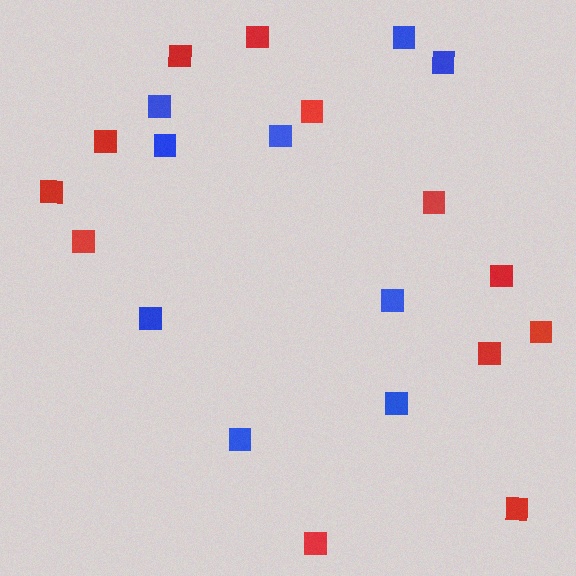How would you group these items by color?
There are 2 groups: one group of red squares (12) and one group of blue squares (9).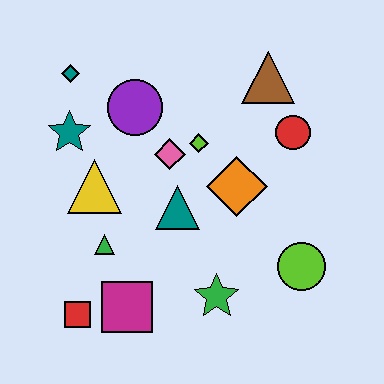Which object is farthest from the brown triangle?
The red square is farthest from the brown triangle.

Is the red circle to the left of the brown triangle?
No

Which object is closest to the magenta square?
The red square is closest to the magenta square.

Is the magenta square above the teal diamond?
No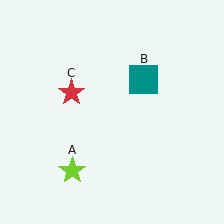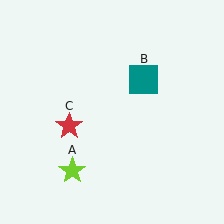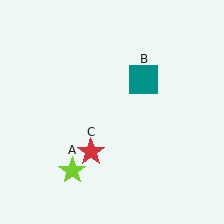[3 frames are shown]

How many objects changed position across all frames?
1 object changed position: red star (object C).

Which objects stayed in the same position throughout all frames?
Lime star (object A) and teal square (object B) remained stationary.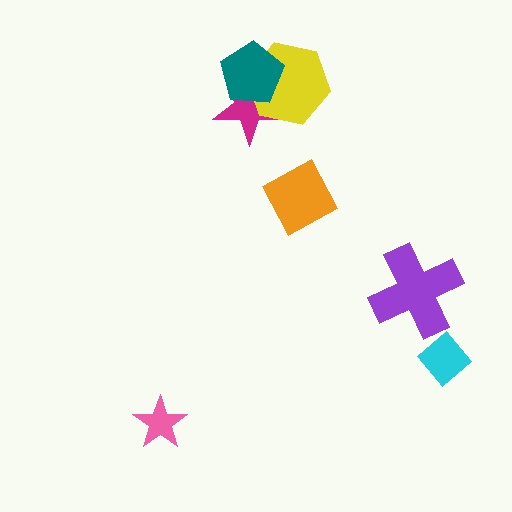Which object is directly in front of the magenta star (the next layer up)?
The yellow hexagon is directly in front of the magenta star.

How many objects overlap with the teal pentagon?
2 objects overlap with the teal pentagon.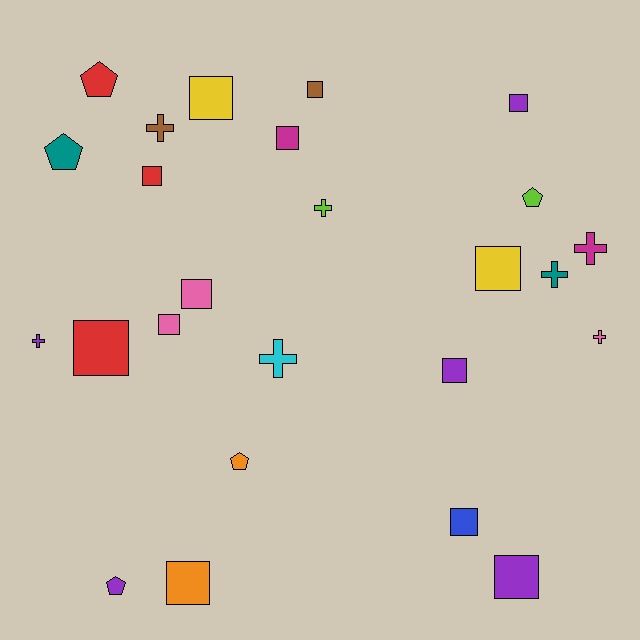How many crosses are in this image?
There are 7 crosses.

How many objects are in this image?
There are 25 objects.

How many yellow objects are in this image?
There are 2 yellow objects.